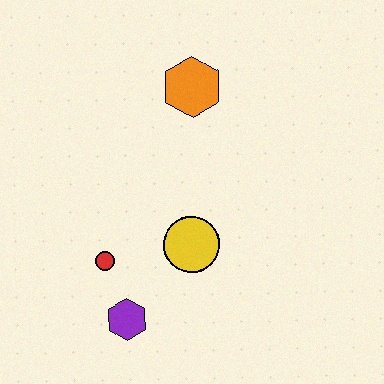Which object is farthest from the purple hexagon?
The orange hexagon is farthest from the purple hexagon.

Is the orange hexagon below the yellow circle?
No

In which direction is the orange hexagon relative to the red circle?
The orange hexagon is above the red circle.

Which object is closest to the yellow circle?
The red circle is closest to the yellow circle.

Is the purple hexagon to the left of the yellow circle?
Yes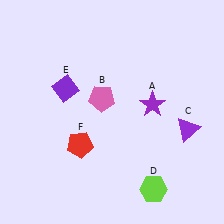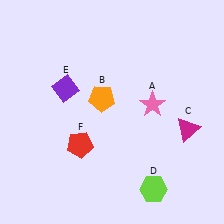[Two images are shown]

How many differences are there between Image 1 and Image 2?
There are 3 differences between the two images.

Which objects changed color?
A changed from purple to pink. B changed from pink to orange. C changed from purple to magenta.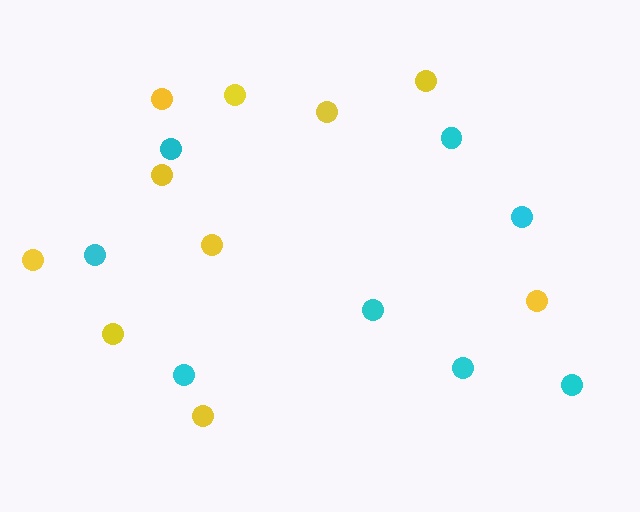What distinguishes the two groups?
There are 2 groups: one group of cyan circles (8) and one group of yellow circles (10).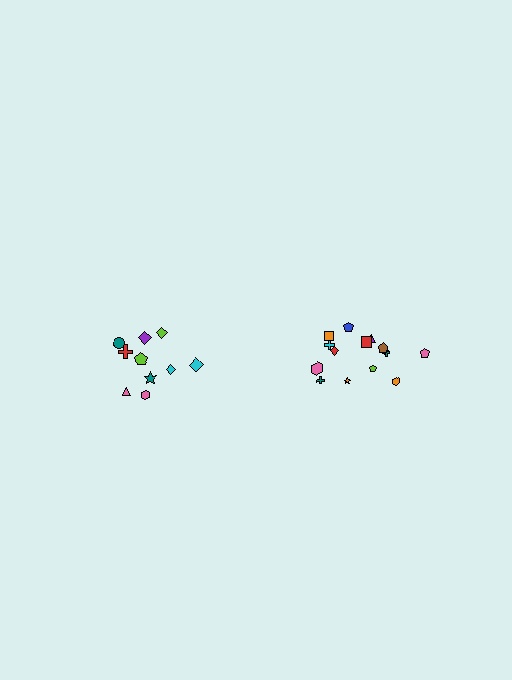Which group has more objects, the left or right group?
The right group.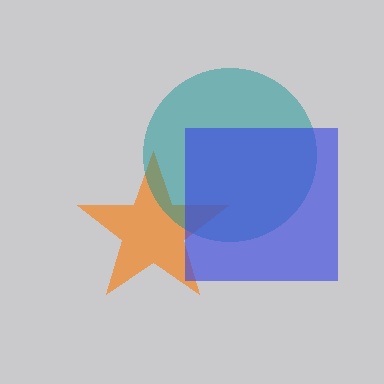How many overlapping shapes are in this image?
There are 3 overlapping shapes in the image.